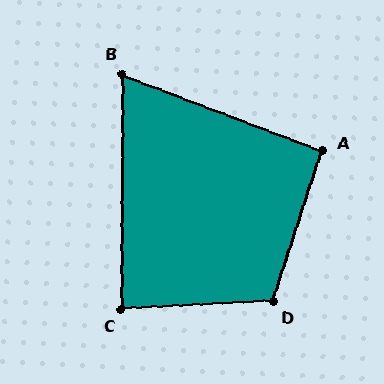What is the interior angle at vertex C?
Approximately 87 degrees (approximately right).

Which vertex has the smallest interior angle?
B, at approximately 69 degrees.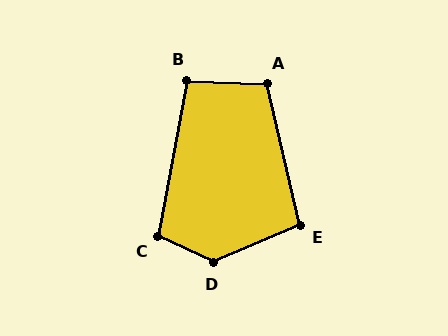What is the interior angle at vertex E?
Approximately 101 degrees (obtuse).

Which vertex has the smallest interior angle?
B, at approximately 98 degrees.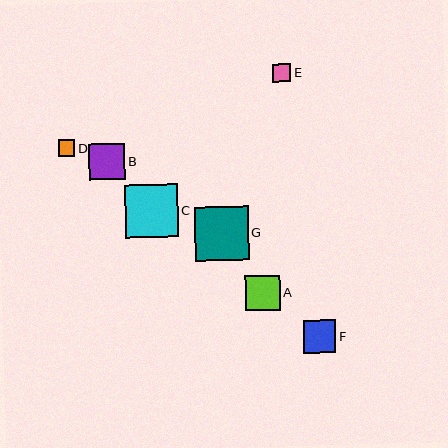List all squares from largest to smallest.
From largest to smallest: G, C, B, A, F, E, D.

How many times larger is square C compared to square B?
Square C is approximately 1.5 times the size of square B.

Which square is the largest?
Square G is the largest with a size of approximately 53 pixels.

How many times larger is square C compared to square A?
Square C is approximately 1.5 times the size of square A.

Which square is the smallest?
Square D is the smallest with a size of approximately 16 pixels.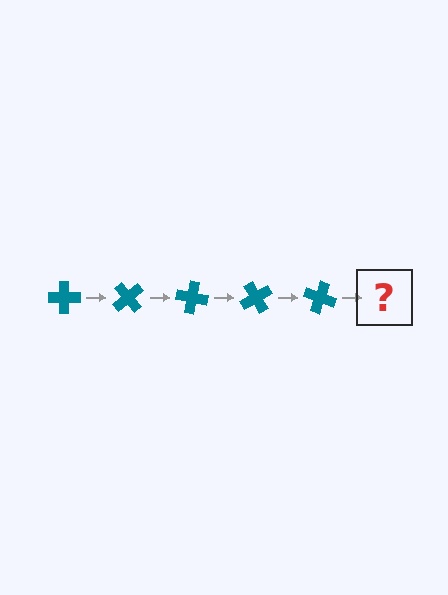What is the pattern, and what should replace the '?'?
The pattern is that the cross rotates 50 degrees each step. The '?' should be a teal cross rotated 250 degrees.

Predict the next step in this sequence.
The next step is a teal cross rotated 250 degrees.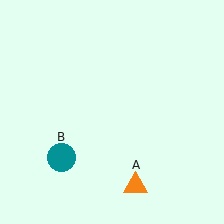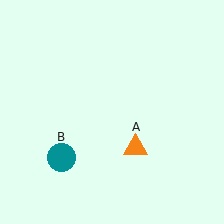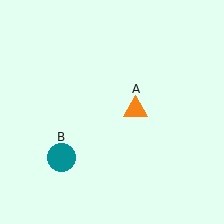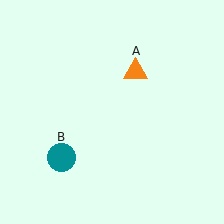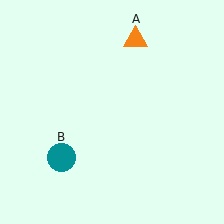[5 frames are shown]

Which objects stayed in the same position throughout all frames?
Teal circle (object B) remained stationary.